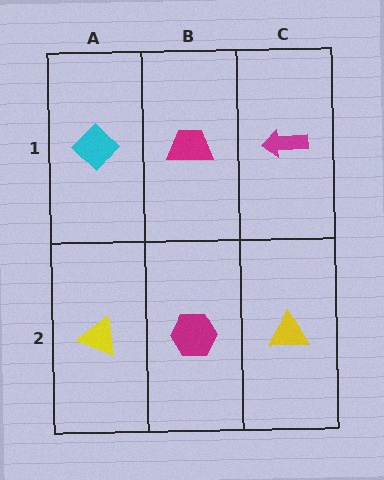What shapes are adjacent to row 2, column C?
A magenta arrow (row 1, column C), a magenta hexagon (row 2, column B).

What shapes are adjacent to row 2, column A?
A cyan diamond (row 1, column A), a magenta hexagon (row 2, column B).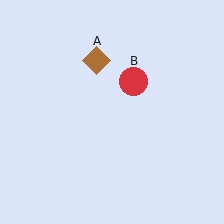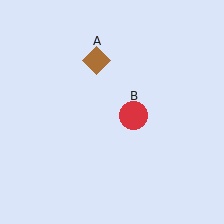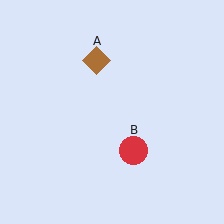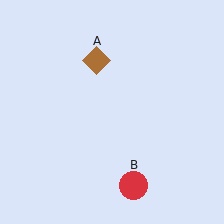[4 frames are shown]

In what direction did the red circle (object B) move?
The red circle (object B) moved down.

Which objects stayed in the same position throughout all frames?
Brown diamond (object A) remained stationary.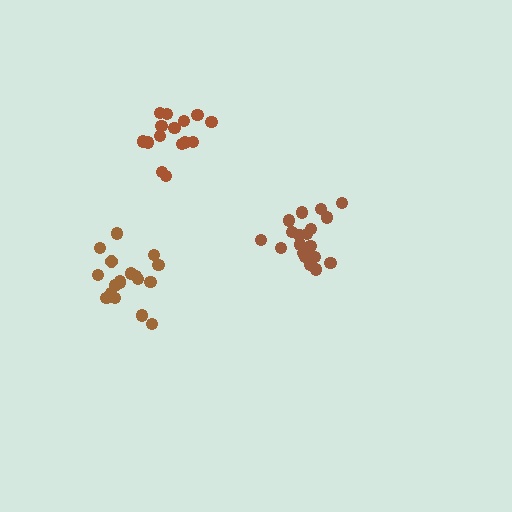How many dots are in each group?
Group 1: 20 dots, Group 2: 15 dots, Group 3: 18 dots (53 total).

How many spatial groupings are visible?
There are 3 spatial groupings.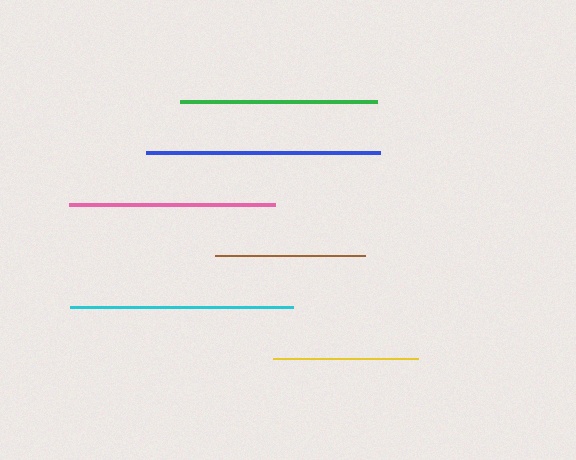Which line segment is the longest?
The blue line is the longest at approximately 234 pixels.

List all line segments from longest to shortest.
From longest to shortest: blue, cyan, pink, green, brown, yellow.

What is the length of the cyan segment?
The cyan segment is approximately 223 pixels long.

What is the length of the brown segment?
The brown segment is approximately 151 pixels long.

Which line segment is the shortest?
The yellow line is the shortest at approximately 145 pixels.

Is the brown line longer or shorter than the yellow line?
The brown line is longer than the yellow line.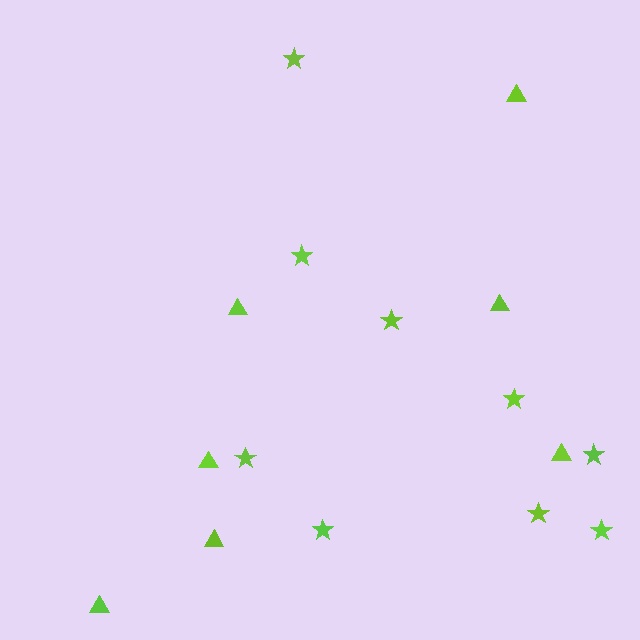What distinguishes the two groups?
There are 2 groups: one group of stars (9) and one group of triangles (7).